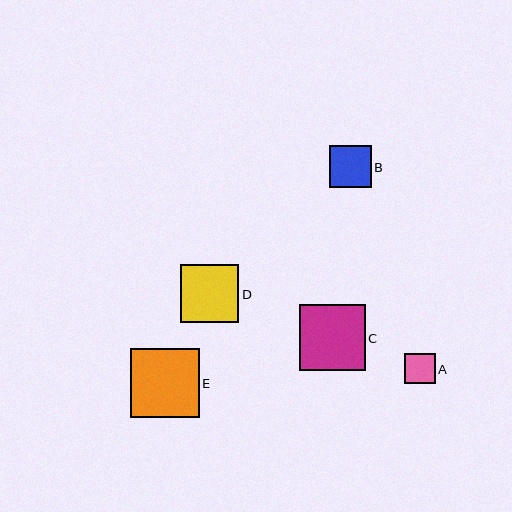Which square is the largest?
Square E is the largest with a size of approximately 69 pixels.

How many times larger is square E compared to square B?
Square E is approximately 1.6 times the size of square B.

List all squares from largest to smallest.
From largest to smallest: E, C, D, B, A.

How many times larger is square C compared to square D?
Square C is approximately 1.1 times the size of square D.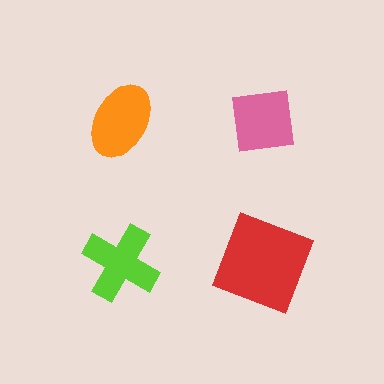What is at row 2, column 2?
A red square.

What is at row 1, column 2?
A pink square.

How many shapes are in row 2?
2 shapes.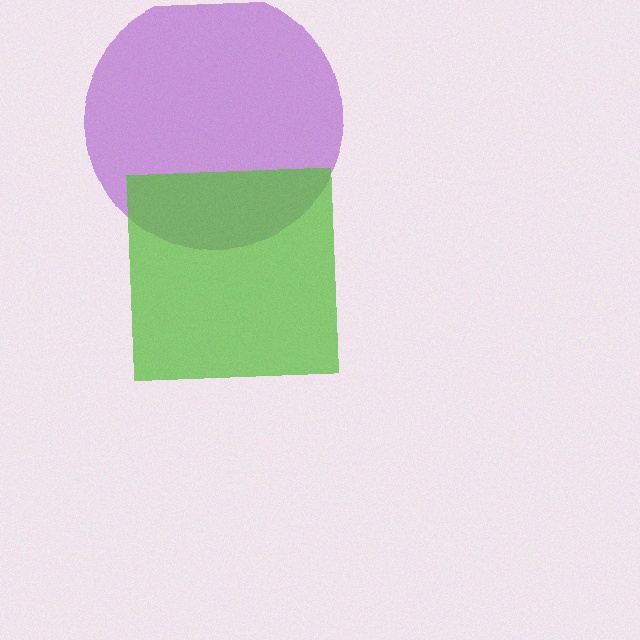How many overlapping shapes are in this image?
There are 2 overlapping shapes in the image.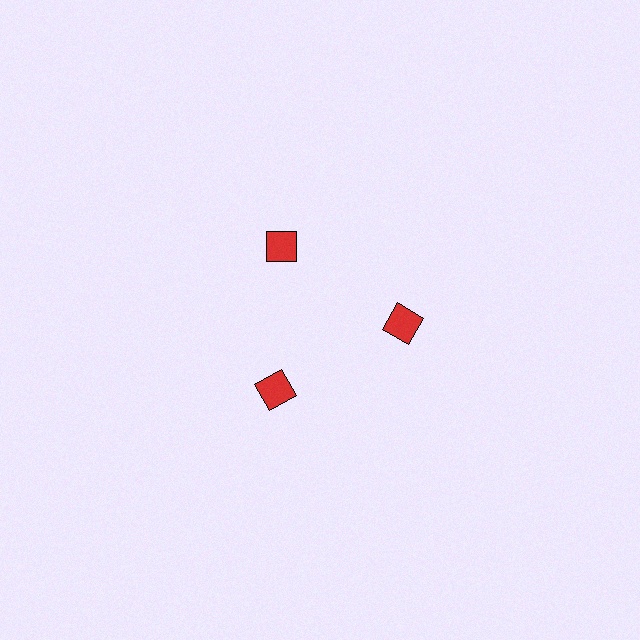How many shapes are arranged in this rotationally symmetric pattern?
There are 3 shapes, arranged in 3 groups of 1.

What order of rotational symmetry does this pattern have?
This pattern has 3-fold rotational symmetry.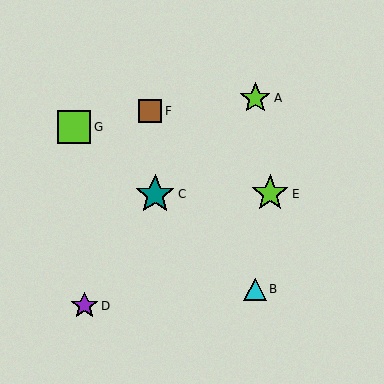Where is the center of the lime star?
The center of the lime star is at (270, 194).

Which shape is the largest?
The teal star (labeled C) is the largest.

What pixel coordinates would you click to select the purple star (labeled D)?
Click at (84, 306) to select the purple star D.